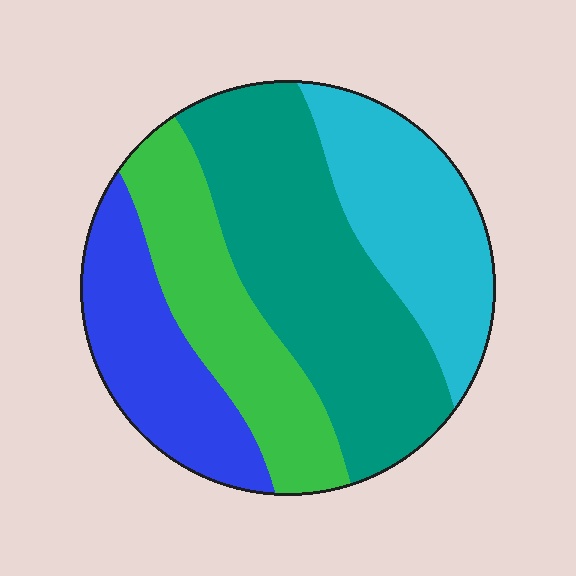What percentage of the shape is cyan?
Cyan takes up less than a quarter of the shape.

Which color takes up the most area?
Teal, at roughly 35%.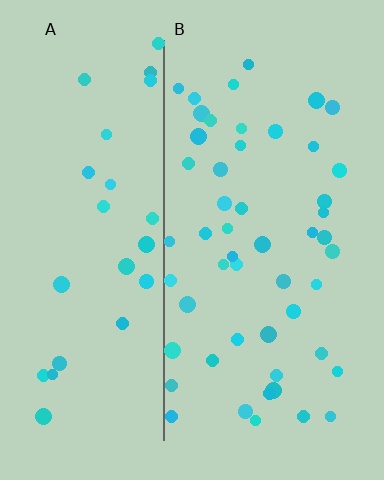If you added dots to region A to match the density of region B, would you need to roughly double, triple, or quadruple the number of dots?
Approximately double.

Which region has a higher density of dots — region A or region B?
B (the right).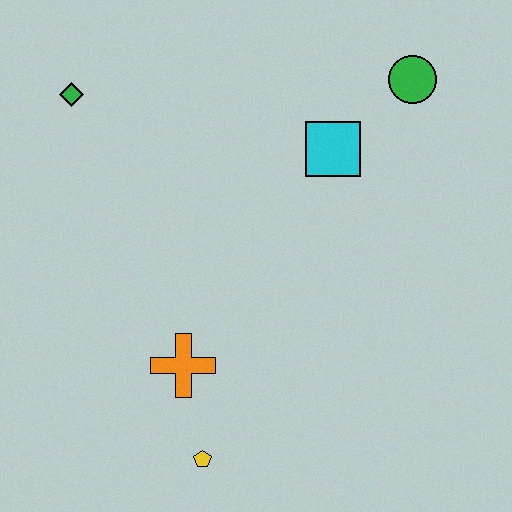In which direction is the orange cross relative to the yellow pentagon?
The orange cross is above the yellow pentagon.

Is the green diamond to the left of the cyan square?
Yes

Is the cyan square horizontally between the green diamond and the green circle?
Yes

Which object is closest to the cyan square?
The green circle is closest to the cyan square.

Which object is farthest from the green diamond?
The yellow pentagon is farthest from the green diamond.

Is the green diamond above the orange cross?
Yes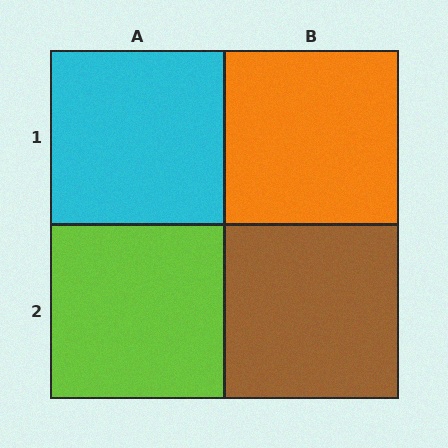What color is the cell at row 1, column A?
Cyan.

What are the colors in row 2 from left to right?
Lime, brown.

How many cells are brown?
1 cell is brown.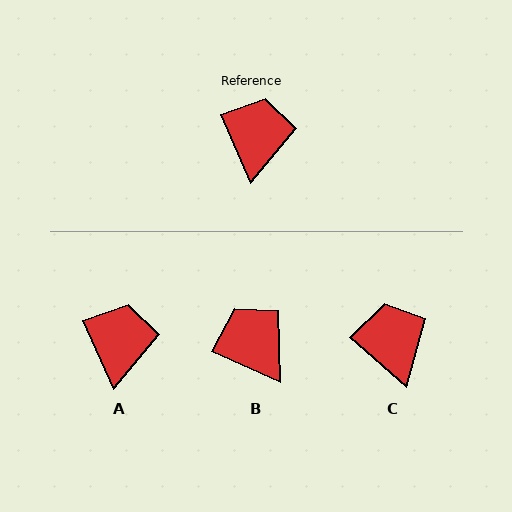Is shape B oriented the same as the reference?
No, it is off by about 42 degrees.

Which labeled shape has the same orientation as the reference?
A.